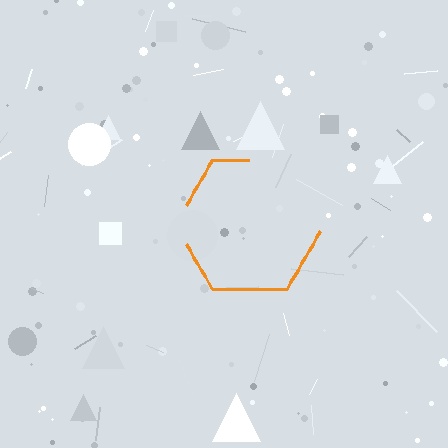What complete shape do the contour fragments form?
The contour fragments form a hexagon.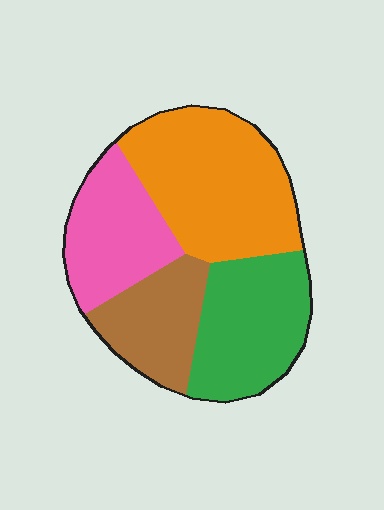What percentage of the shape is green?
Green covers around 25% of the shape.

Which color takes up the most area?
Orange, at roughly 35%.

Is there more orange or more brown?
Orange.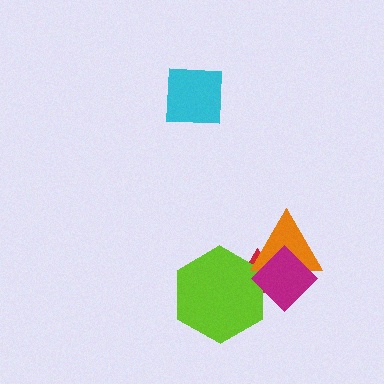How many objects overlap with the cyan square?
0 objects overlap with the cyan square.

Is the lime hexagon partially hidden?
Yes, it is partially covered by another shape.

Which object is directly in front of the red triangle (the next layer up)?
The lime hexagon is directly in front of the red triangle.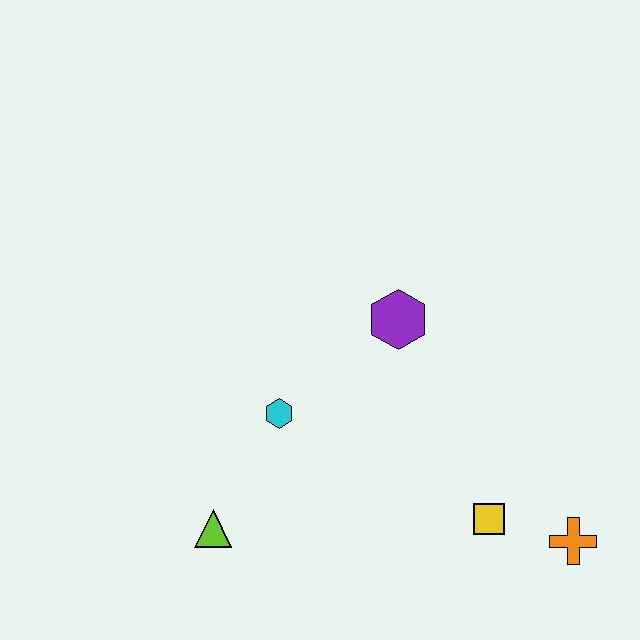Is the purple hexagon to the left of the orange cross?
Yes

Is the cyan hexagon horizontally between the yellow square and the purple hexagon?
No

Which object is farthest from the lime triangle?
The orange cross is farthest from the lime triangle.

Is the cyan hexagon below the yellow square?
No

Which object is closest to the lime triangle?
The cyan hexagon is closest to the lime triangle.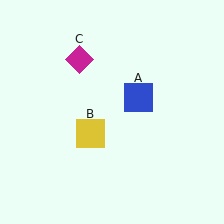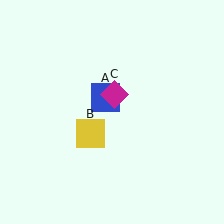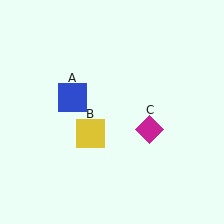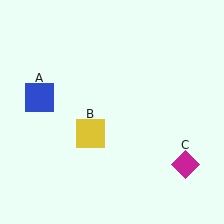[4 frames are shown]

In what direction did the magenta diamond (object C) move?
The magenta diamond (object C) moved down and to the right.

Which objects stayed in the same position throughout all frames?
Yellow square (object B) remained stationary.